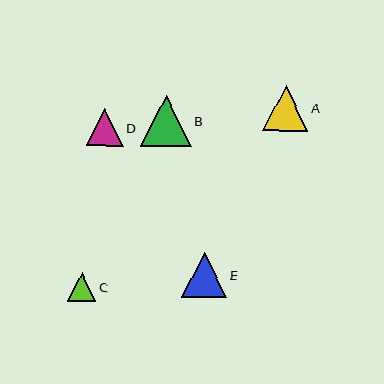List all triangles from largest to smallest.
From largest to smallest: B, A, E, D, C.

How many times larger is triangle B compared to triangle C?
Triangle B is approximately 1.8 times the size of triangle C.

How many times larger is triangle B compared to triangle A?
Triangle B is approximately 1.1 times the size of triangle A.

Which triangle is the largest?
Triangle B is the largest with a size of approximately 51 pixels.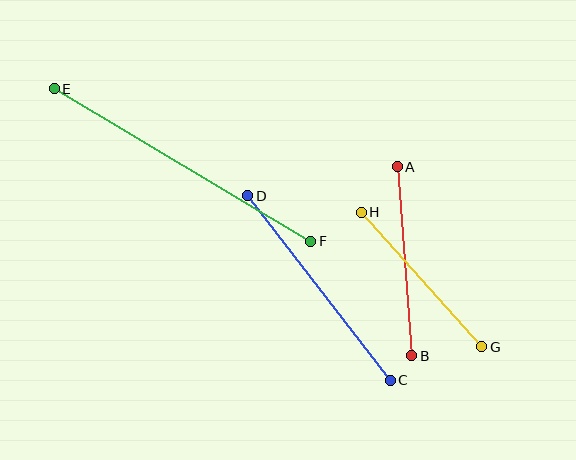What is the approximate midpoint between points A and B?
The midpoint is at approximately (405, 261) pixels.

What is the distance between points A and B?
The distance is approximately 189 pixels.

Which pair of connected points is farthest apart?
Points E and F are farthest apart.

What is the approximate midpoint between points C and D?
The midpoint is at approximately (319, 288) pixels.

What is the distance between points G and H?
The distance is approximately 181 pixels.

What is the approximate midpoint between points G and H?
The midpoint is at approximately (421, 279) pixels.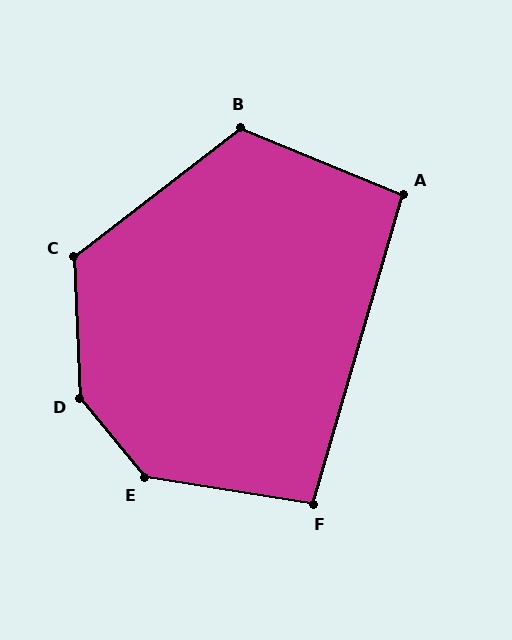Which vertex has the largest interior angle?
D, at approximately 143 degrees.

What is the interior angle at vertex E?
Approximately 138 degrees (obtuse).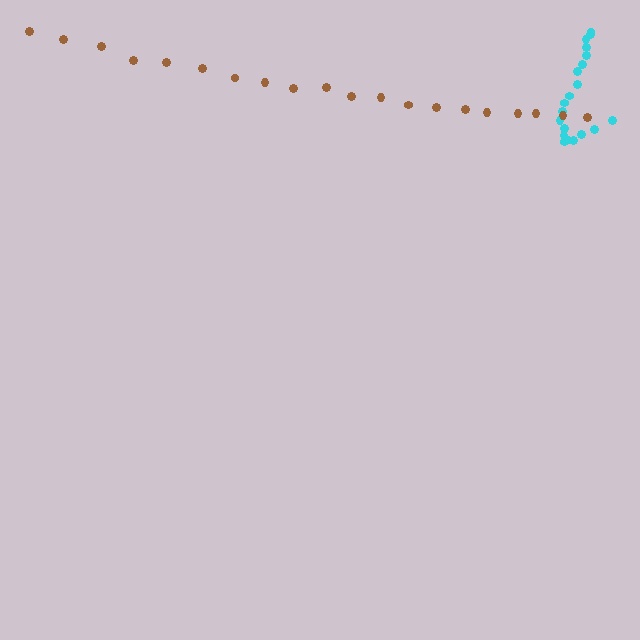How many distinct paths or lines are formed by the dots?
There are 2 distinct paths.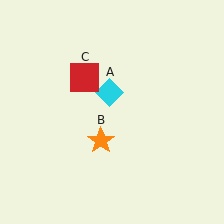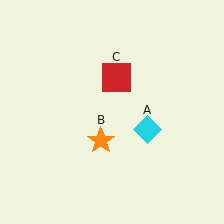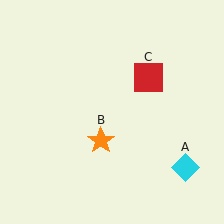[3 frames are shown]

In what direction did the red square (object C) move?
The red square (object C) moved right.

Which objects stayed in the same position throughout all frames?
Orange star (object B) remained stationary.